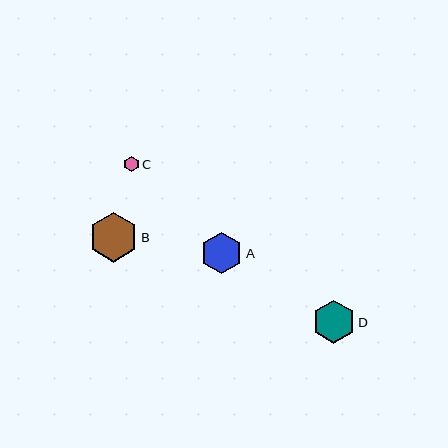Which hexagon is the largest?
Hexagon B is the largest with a size of approximately 49 pixels.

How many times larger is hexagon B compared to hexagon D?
Hexagon B is approximately 1.1 times the size of hexagon D.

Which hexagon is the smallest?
Hexagon C is the smallest with a size of approximately 15 pixels.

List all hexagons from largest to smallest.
From largest to smallest: B, D, A, C.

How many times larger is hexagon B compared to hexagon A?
Hexagon B is approximately 1.2 times the size of hexagon A.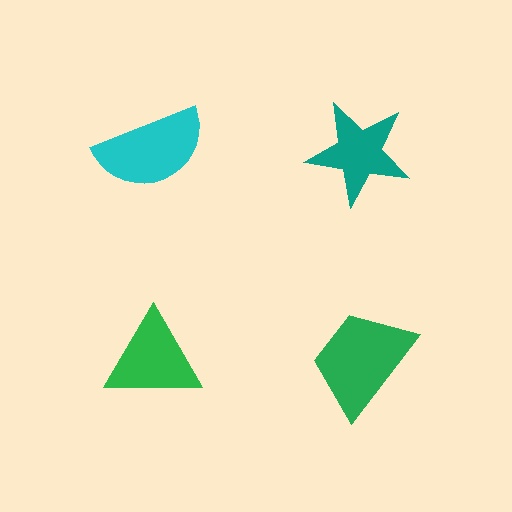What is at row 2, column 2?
A green trapezoid.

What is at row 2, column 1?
A green triangle.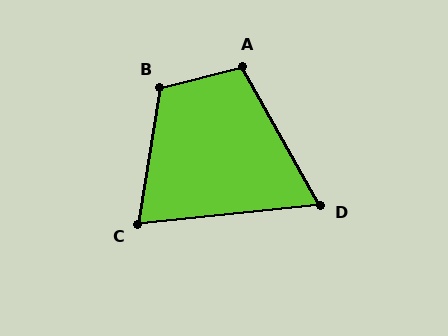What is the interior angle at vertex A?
Approximately 105 degrees (obtuse).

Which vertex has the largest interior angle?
B, at approximately 113 degrees.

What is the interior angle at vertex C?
Approximately 75 degrees (acute).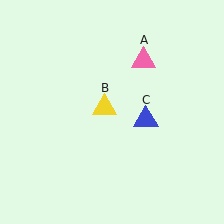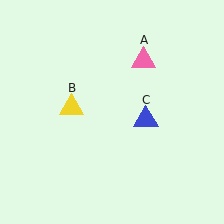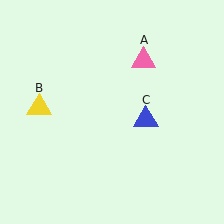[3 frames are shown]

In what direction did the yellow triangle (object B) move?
The yellow triangle (object B) moved left.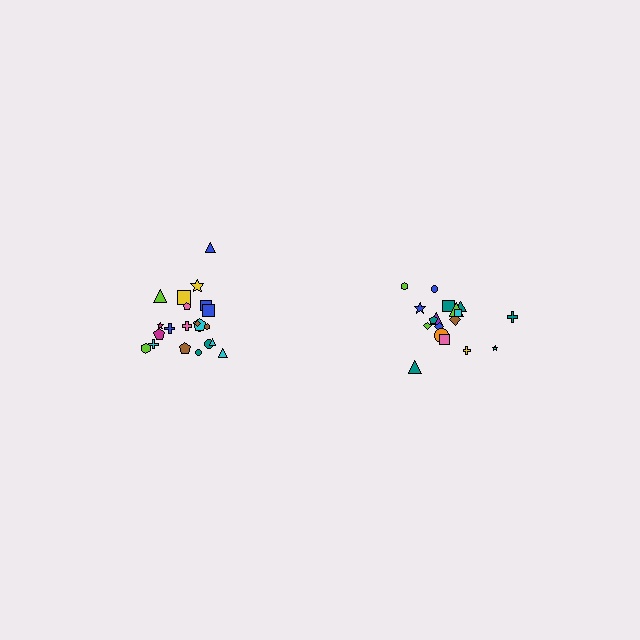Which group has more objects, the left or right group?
The left group.